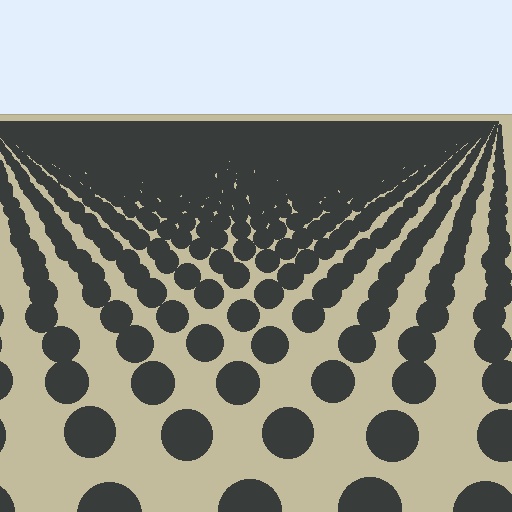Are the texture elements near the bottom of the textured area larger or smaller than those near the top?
Larger. Near the bottom, elements are closer to the viewer and appear at a bigger on-screen size.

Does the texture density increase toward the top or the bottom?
Density increases toward the top.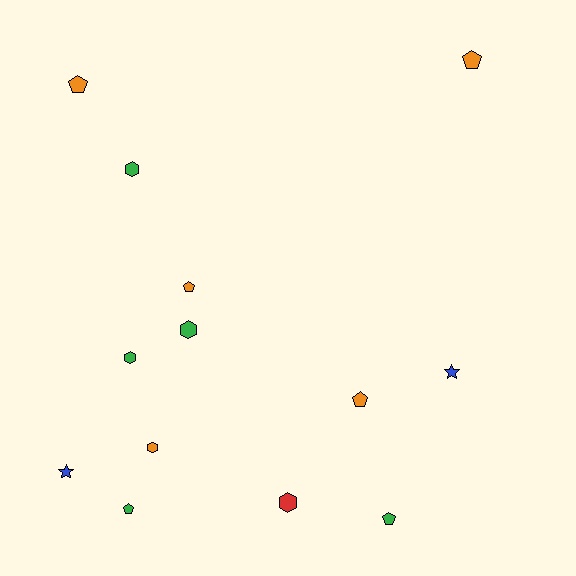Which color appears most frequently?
Orange, with 5 objects.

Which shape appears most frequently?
Pentagon, with 6 objects.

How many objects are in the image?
There are 13 objects.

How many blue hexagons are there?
There are no blue hexagons.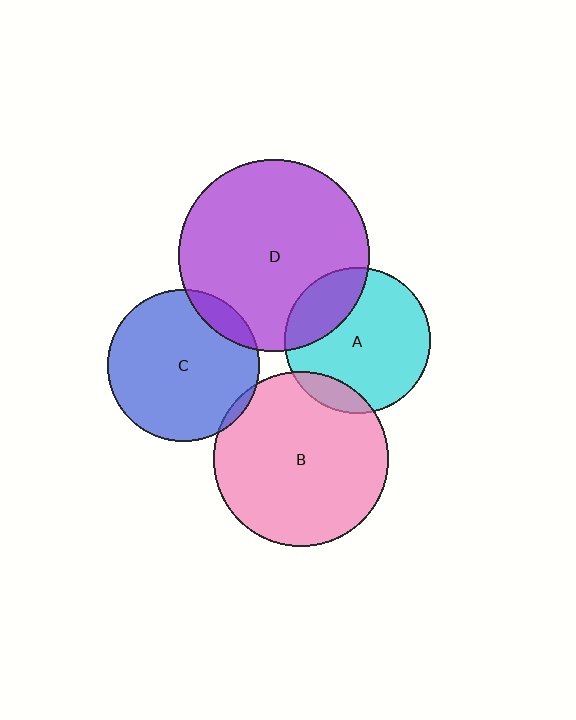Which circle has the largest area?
Circle D (purple).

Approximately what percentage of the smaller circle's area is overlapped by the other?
Approximately 25%.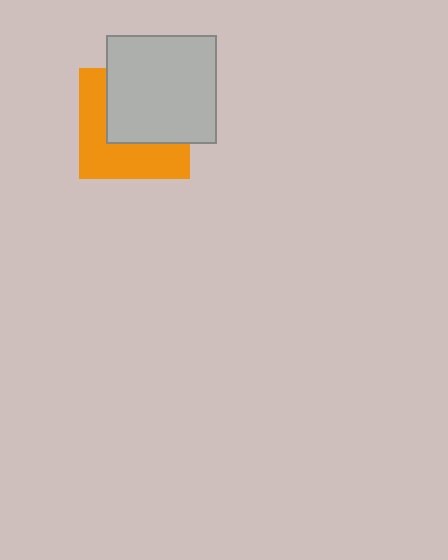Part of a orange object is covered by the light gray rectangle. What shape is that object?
It is a square.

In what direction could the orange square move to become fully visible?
The orange square could move toward the lower-left. That would shift it out from behind the light gray rectangle entirely.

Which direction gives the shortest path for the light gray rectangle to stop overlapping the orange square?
Moving toward the upper-right gives the shortest separation.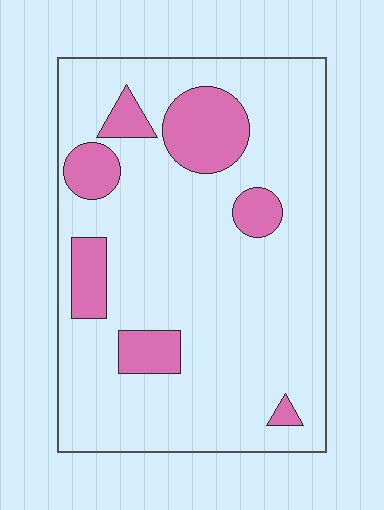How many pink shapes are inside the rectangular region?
7.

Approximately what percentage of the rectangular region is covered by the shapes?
Approximately 20%.